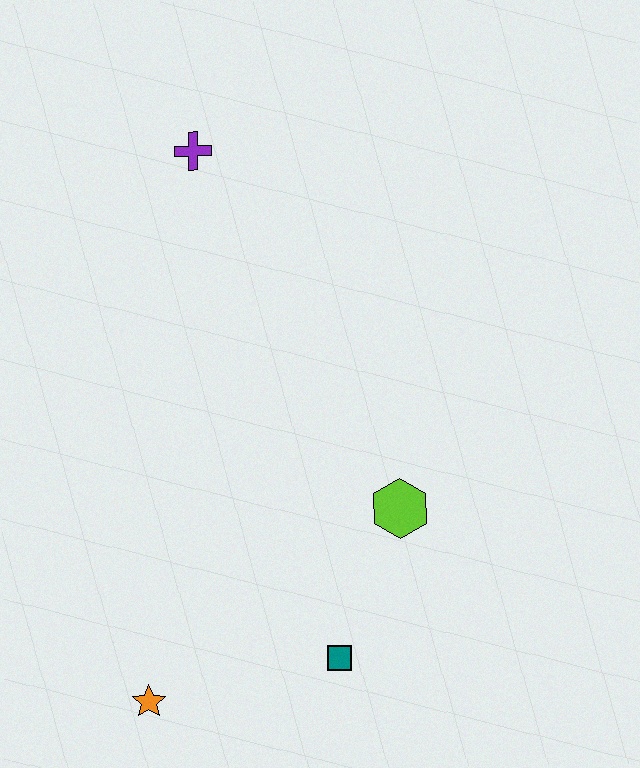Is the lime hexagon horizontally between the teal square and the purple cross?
No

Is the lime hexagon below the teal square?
No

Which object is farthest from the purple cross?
The orange star is farthest from the purple cross.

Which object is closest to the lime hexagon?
The teal square is closest to the lime hexagon.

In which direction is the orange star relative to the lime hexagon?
The orange star is to the left of the lime hexagon.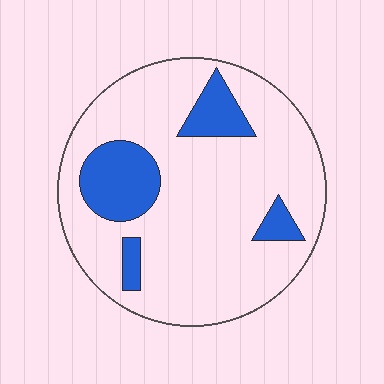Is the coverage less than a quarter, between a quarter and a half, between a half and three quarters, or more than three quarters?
Less than a quarter.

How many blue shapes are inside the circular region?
4.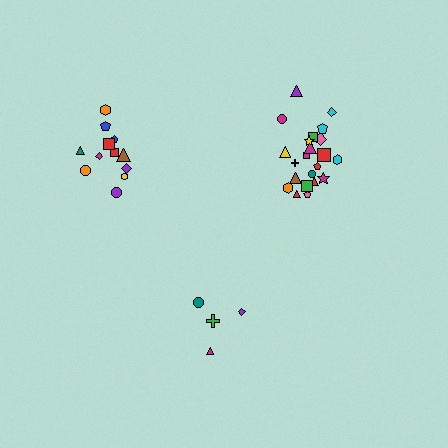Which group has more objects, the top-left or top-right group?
The top-right group.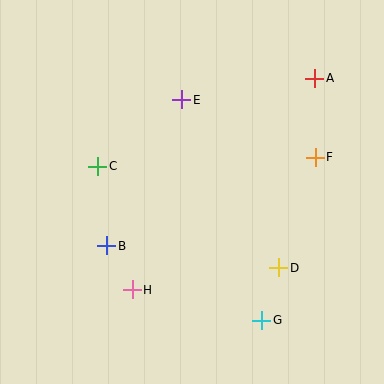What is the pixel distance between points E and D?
The distance between E and D is 194 pixels.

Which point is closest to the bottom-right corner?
Point G is closest to the bottom-right corner.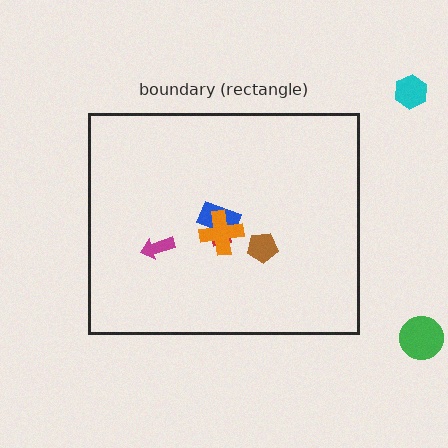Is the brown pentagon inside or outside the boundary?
Inside.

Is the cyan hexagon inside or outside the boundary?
Outside.